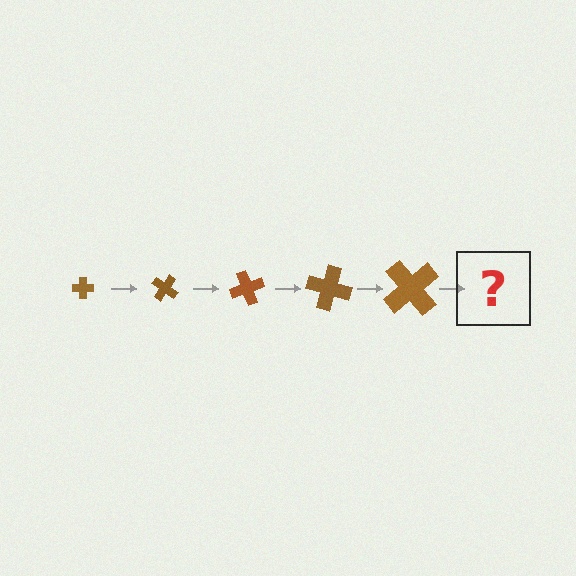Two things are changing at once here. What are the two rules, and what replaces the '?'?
The two rules are that the cross grows larger each step and it rotates 35 degrees each step. The '?' should be a cross, larger than the previous one and rotated 175 degrees from the start.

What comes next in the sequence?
The next element should be a cross, larger than the previous one and rotated 175 degrees from the start.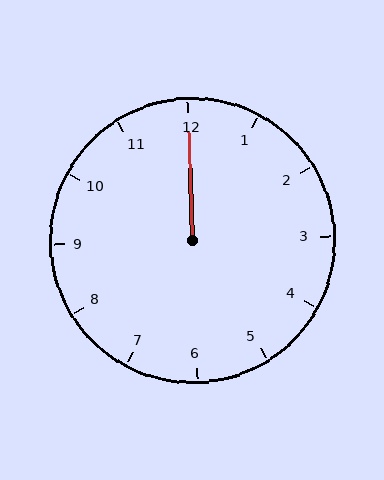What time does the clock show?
12:00.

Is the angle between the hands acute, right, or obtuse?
It is acute.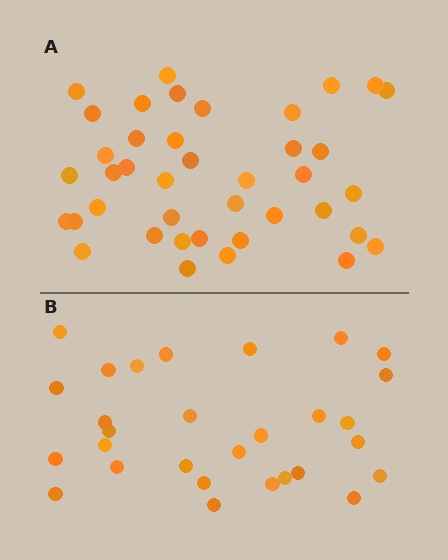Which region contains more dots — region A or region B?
Region A (the top region) has more dots.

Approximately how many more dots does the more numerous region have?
Region A has roughly 12 or so more dots than region B.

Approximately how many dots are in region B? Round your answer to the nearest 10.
About 30 dots. (The exact count is 29, which rounds to 30.)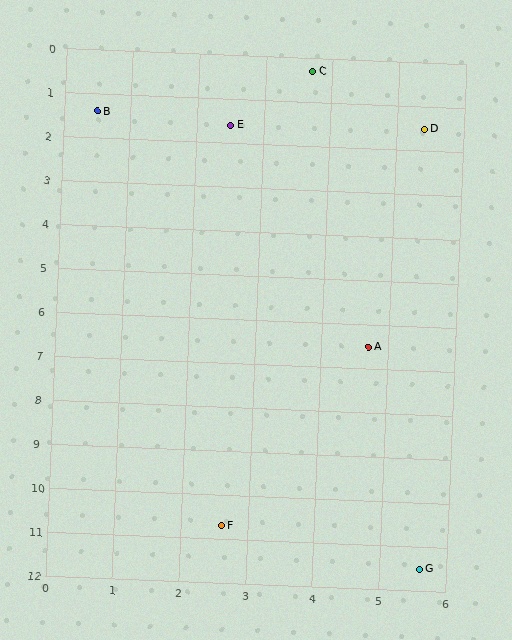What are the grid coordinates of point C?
Point C is at approximately (3.7, 0.3).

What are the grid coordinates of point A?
Point A is at approximately (4.7, 6.5).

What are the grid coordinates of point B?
Point B is at approximately (0.5, 1.4).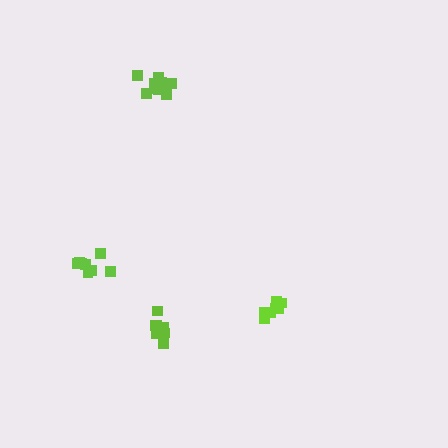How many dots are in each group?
Group 1: 7 dots, Group 2: 8 dots, Group 3: 12 dots, Group 4: 8 dots (35 total).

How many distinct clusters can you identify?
There are 4 distinct clusters.